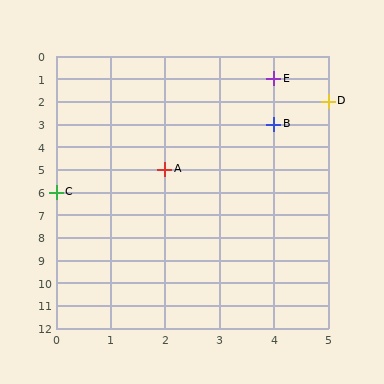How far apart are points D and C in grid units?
Points D and C are 5 columns and 4 rows apart (about 6.4 grid units diagonally).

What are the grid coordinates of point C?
Point C is at grid coordinates (0, 6).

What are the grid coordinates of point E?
Point E is at grid coordinates (4, 1).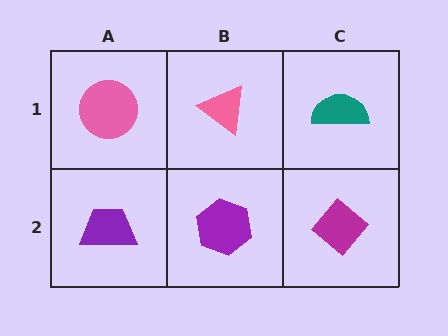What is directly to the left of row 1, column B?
A pink circle.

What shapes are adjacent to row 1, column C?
A magenta diamond (row 2, column C), a pink triangle (row 1, column B).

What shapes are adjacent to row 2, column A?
A pink circle (row 1, column A), a purple hexagon (row 2, column B).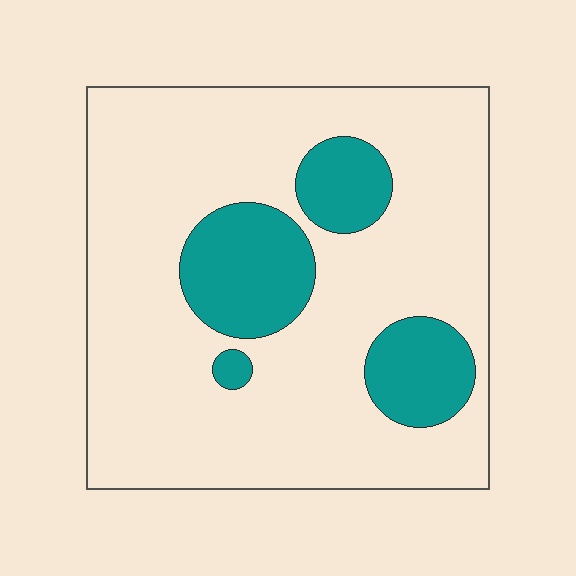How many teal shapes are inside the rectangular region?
4.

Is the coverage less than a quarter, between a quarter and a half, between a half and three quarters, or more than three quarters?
Less than a quarter.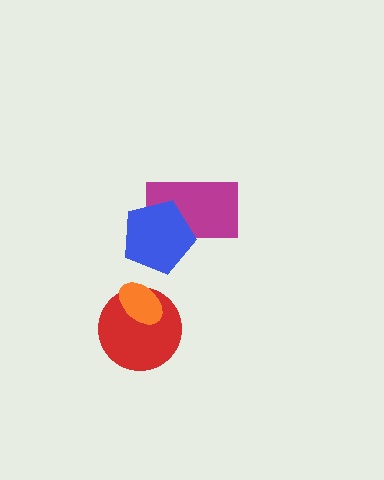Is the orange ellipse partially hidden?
No, no other shape covers it.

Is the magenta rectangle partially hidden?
Yes, it is partially covered by another shape.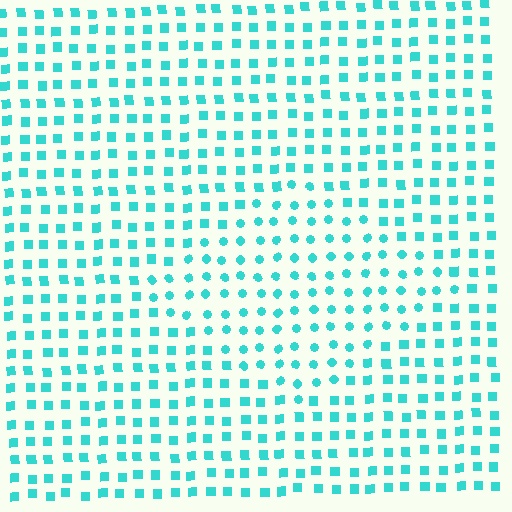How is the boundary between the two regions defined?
The boundary is defined by a change in element shape: circles inside vs. squares outside. All elements share the same color and spacing.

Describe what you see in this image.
The image is filled with small cyan elements arranged in a uniform grid. A diamond-shaped region contains circles, while the surrounding area contains squares. The boundary is defined purely by the change in element shape.